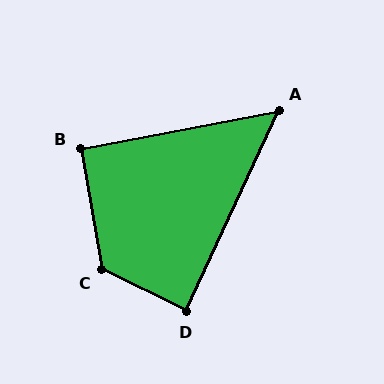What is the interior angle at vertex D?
Approximately 89 degrees (approximately right).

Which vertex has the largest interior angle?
C, at approximately 126 degrees.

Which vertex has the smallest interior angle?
A, at approximately 54 degrees.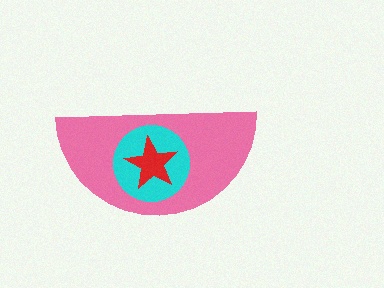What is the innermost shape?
The red star.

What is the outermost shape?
The pink semicircle.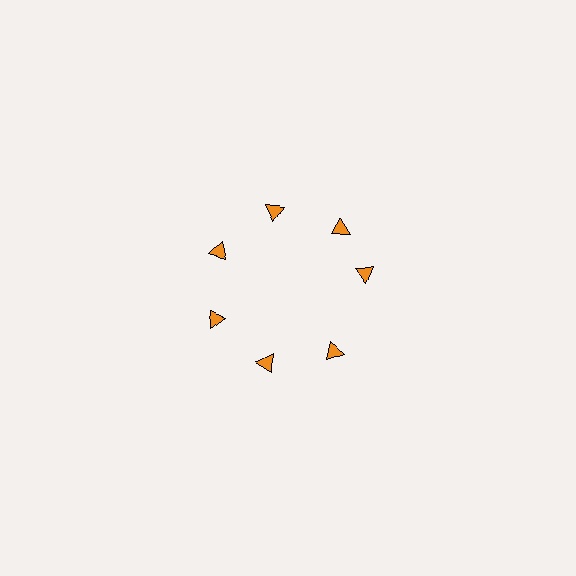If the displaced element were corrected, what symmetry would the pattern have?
It would have 7-fold rotational symmetry — the pattern would map onto itself every 51 degrees.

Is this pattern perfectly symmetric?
No. The 7 orange triangles are arranged in a ring, but one element near the 3 o'clock position is rotated out of alignment along the ring, breaking the 7-fold rotational symmetry.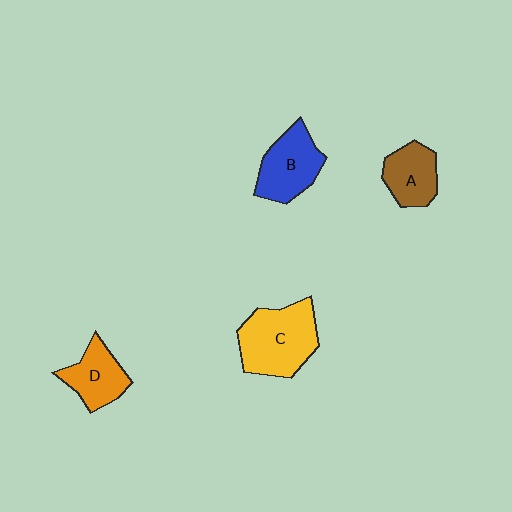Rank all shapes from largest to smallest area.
From largest to smallest: C (yellow), B (blue), D (orange), A (brown).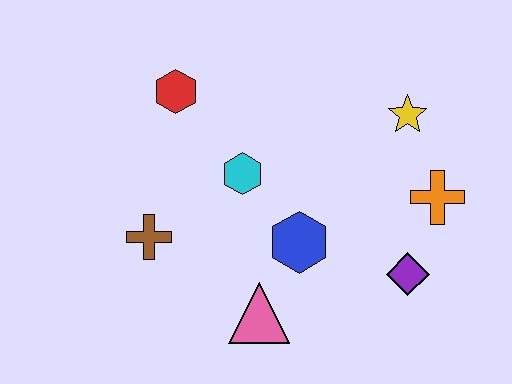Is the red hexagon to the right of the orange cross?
No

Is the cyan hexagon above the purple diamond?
Yes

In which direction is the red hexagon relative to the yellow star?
The red hexagon is to the left of the yellow star.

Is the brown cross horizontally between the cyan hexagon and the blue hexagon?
No